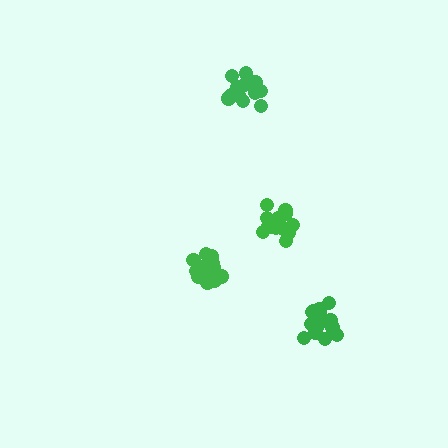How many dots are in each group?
Group 1: 15 dots, Group 2: 13 dots, Group 3: 15 dots, Group 4: 17 dots (60 total).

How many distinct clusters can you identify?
There are 4 distinct clusters.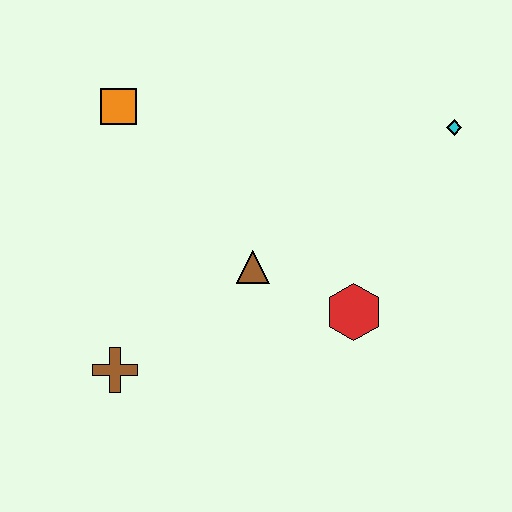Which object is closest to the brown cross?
The brown triangle is closest to the brown cross.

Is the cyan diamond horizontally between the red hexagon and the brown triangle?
No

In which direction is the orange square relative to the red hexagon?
The orange square is to the left of the red hexagon.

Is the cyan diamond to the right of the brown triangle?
Yes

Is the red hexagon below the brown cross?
No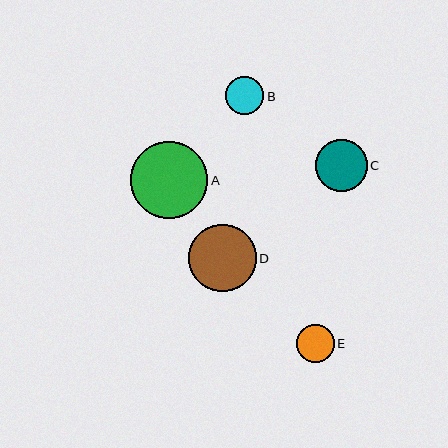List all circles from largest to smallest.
From largest to smallest: A, D, C, B, E.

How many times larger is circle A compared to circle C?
Circle A is approximately 1.5 times the size of circle C.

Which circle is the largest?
Circle A is the largest with a size of approximately 78 pixels.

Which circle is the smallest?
Circle E is the smallest with a size of approximately 37 pixels.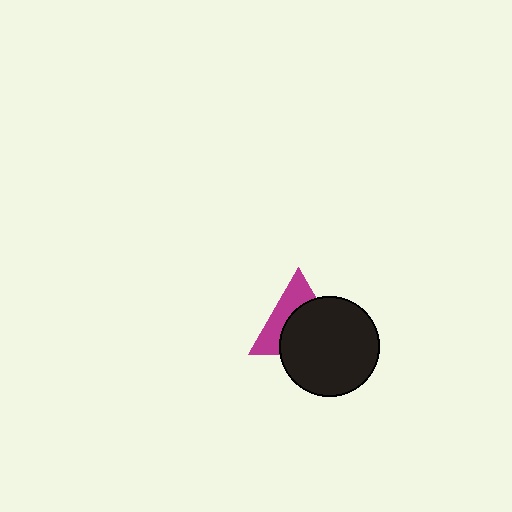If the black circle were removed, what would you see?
You would see the complete magenta triangle.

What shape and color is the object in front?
The object in front is a black circle.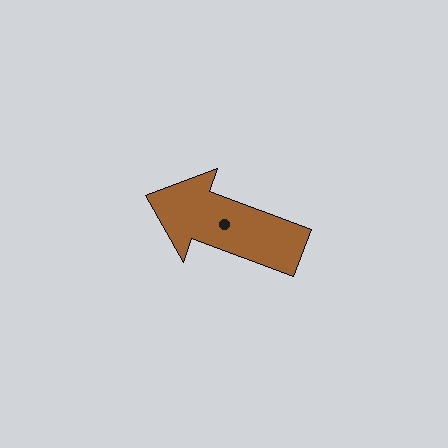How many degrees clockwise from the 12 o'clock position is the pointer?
Approximately 290 degrees.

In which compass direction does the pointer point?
West.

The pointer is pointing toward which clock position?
Roughly 10 o'clock.